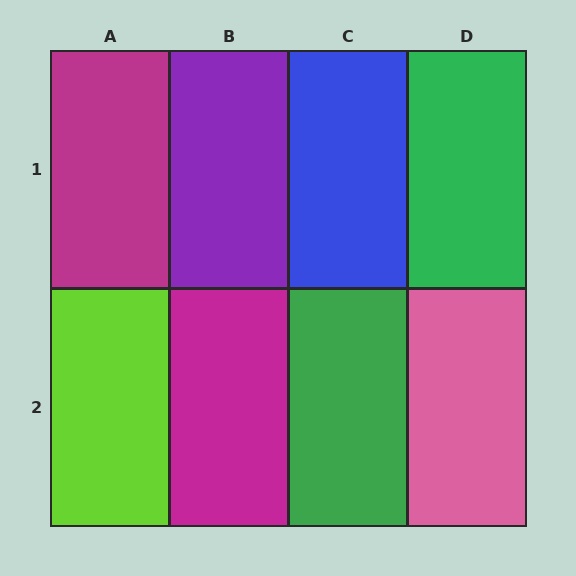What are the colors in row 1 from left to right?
Magenta, purple, blue, green.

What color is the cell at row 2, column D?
Pink.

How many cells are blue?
1 cell is blue.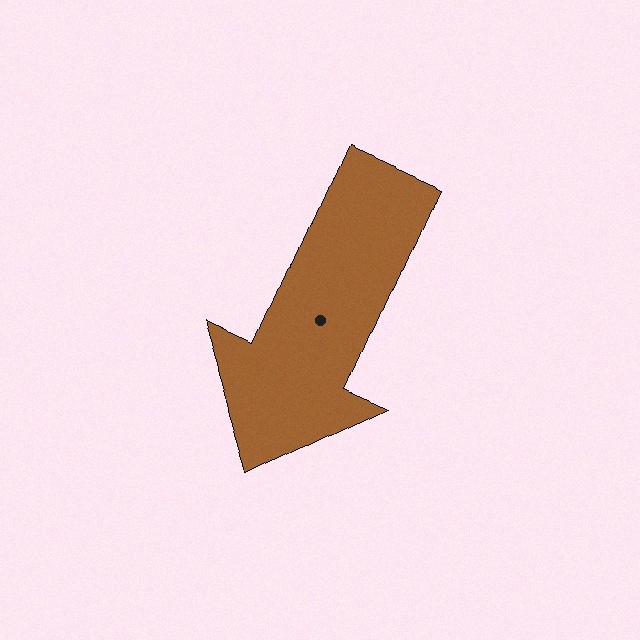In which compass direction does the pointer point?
Southwest.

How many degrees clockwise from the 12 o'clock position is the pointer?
Approximately 204 degrees.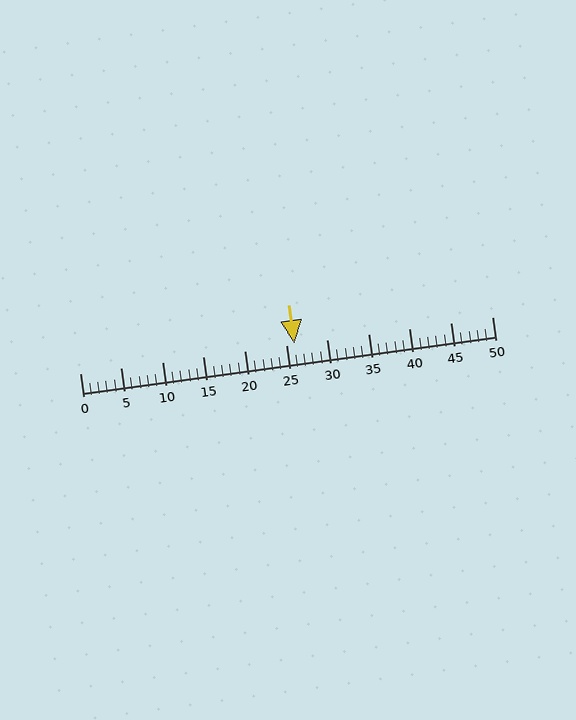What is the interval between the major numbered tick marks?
The major tick marks are spaced 5 units apart.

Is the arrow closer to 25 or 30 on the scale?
The arrow is closer to 25.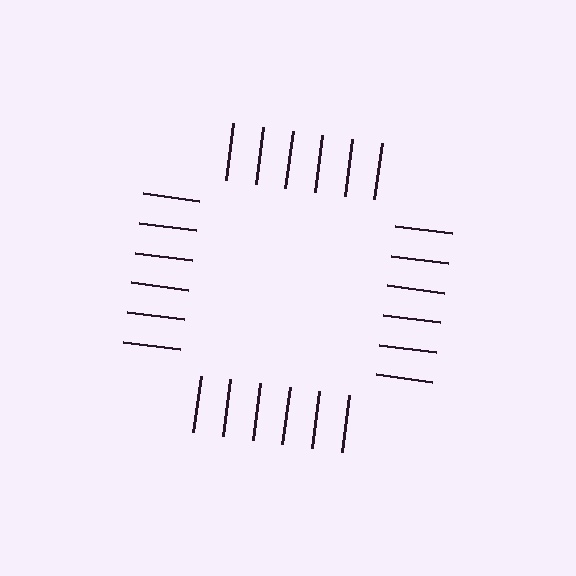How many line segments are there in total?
24 — 6 along each of the 4 edges.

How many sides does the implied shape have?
4 sides — the line-ends trace a square.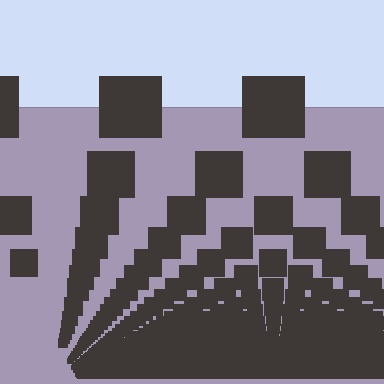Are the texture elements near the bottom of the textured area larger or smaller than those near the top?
Smaller. The gradient is inverted — elements near the bottom are smaller and denser.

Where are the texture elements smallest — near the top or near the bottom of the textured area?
Near the bottom.